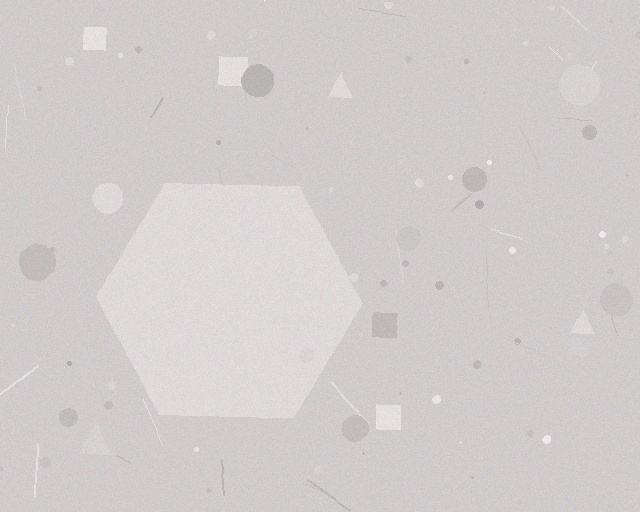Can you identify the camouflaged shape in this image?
The camouflaged shape is a hexagon.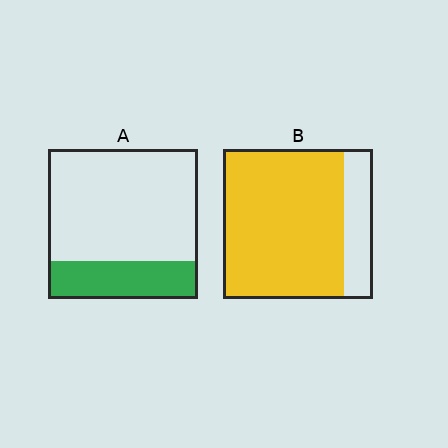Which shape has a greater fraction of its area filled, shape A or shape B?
Shape B.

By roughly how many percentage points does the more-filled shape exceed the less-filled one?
By roughly 55 percentage points (B over A).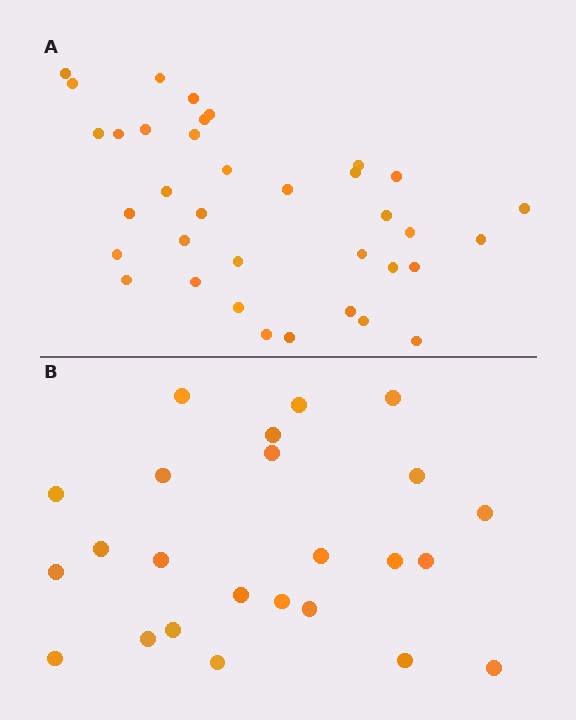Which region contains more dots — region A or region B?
Region A (the top region) has more dots.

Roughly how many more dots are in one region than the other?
Region A has roughly 12 or so more dots than region B.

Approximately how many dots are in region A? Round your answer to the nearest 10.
About 40 dots. (The exact count is 36, which rounds to 40.)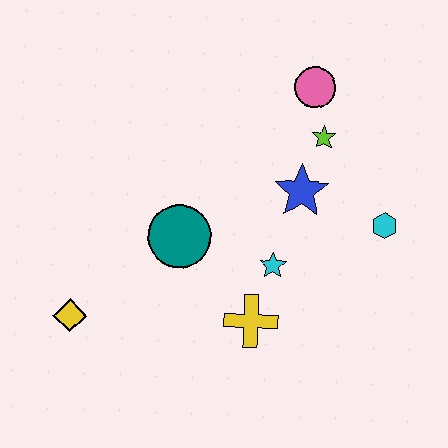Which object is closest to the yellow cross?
The cyan star is closest to the yellow cross.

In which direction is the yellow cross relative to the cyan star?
The yellow cross is below the cyan star.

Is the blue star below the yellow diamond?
No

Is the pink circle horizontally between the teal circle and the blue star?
No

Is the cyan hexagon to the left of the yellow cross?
No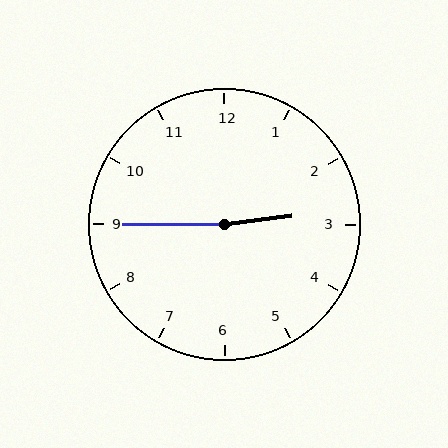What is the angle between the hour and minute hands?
Approximately 172 degrees.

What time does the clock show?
2:45.